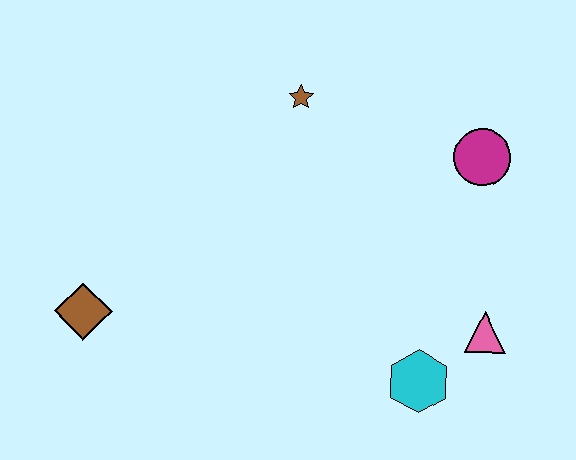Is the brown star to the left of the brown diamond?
No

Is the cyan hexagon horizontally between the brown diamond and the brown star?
No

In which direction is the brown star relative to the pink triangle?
The brown star is above the pink triangle.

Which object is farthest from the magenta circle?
The brown diamond is farthest from the magenta circle.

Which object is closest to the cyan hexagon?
The pink triangle is closest to the cyan hexagon.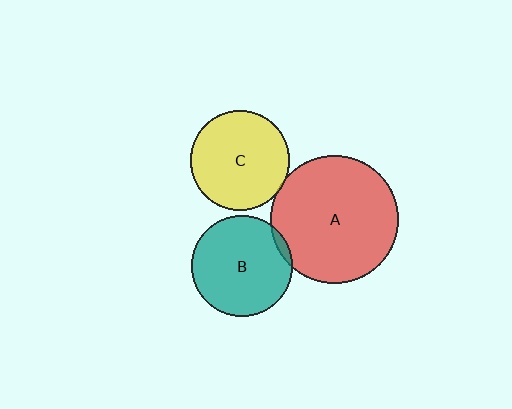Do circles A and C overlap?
Yes.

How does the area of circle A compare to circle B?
Approximately 1.6 times.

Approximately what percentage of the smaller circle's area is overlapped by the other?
Approximately 5%.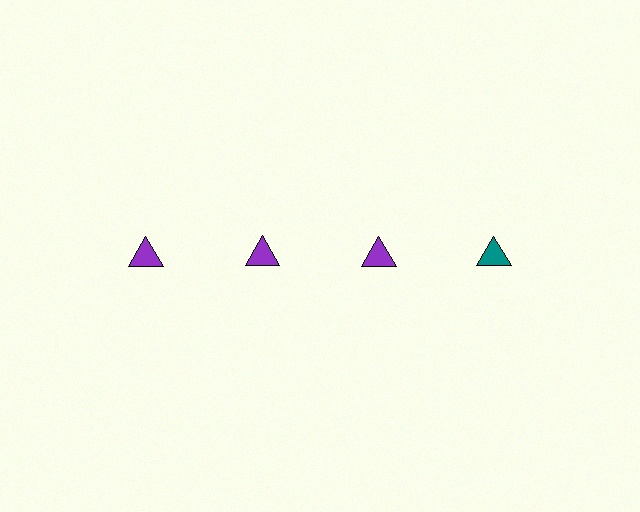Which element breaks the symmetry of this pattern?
The teal triangle in the top row, second from right column breaks the symmetry. All other shapes are purple triangles.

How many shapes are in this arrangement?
There are 4 shapes arranged in a grid pattern.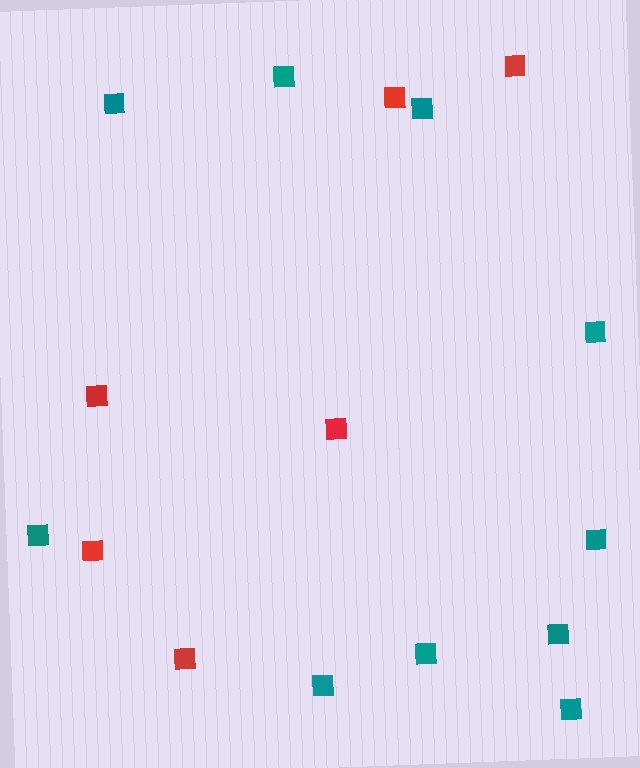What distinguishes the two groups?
There are 2 groups: one group of red squares (6) and one group of teal squares (10).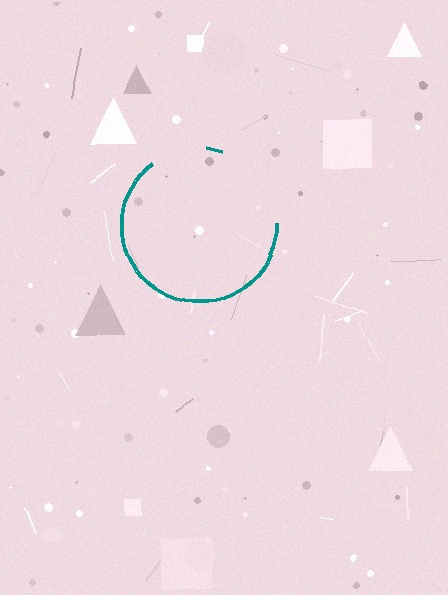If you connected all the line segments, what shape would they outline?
They would outline a circle.